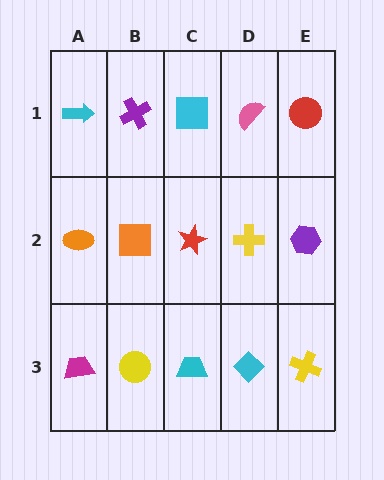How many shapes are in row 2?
5 shapes.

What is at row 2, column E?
A purple hexagon.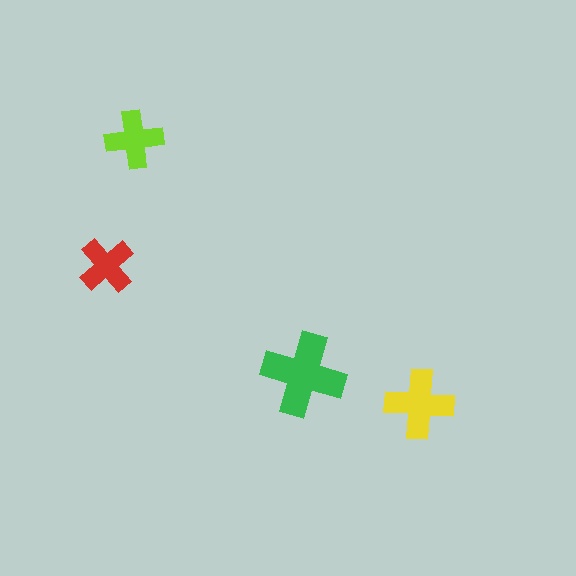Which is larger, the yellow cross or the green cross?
The green one.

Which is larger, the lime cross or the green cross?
The green one.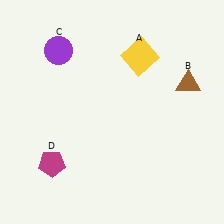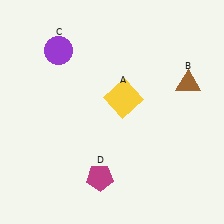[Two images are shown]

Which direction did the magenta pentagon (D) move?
The magenta pentagon (D) moved right.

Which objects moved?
The objects that moved are: the yellow square (A), the magenta pentagon (D).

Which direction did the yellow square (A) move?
The yellow square (A) moved down.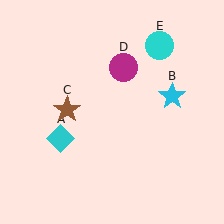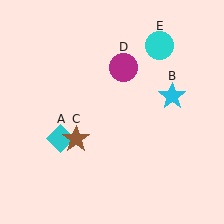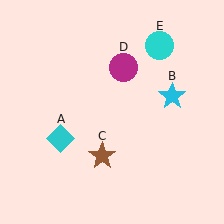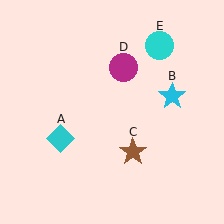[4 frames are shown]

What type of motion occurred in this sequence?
The brown star (object C) rotated counterclockwise around the center of the scene.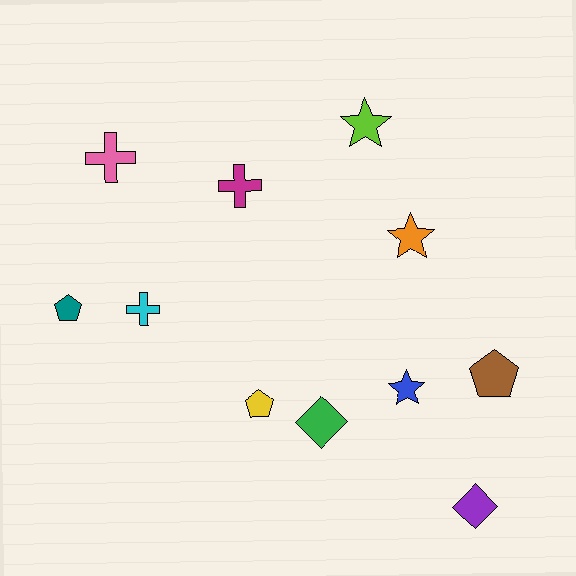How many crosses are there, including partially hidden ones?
There are 3 crosses.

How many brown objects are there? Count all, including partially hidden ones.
There is 1 brown object.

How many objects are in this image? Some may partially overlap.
There are 11 objects.